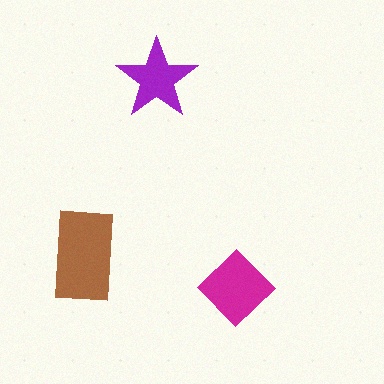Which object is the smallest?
The purple star.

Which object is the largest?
The brown rectangle.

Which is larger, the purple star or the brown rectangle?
The brown rectangle.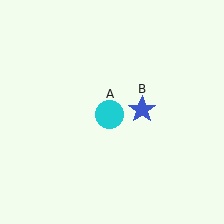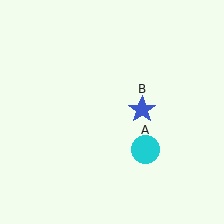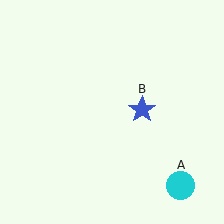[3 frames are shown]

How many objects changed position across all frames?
1 object changed position: cyan circle (object A).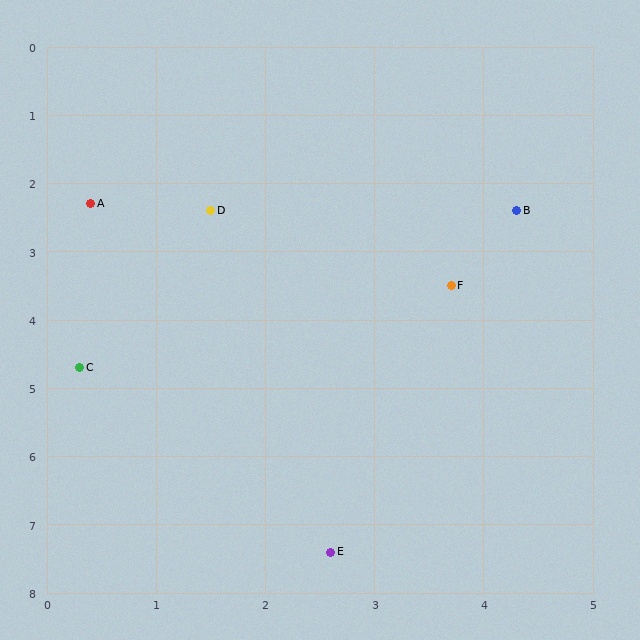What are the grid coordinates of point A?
Point A is at approximately (0.4, 2.3).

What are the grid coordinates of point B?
Point B is at approximately (4.3, 2.4).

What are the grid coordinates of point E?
Point E is at approximately (2.6, 7.4).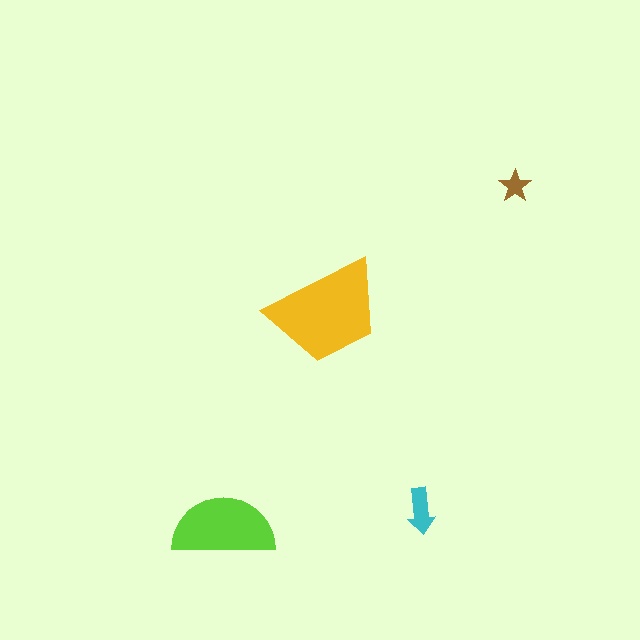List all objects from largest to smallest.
The yellow trapezoid, the lime semicircle, the cyan arrow, the brown star.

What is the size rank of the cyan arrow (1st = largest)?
3rd.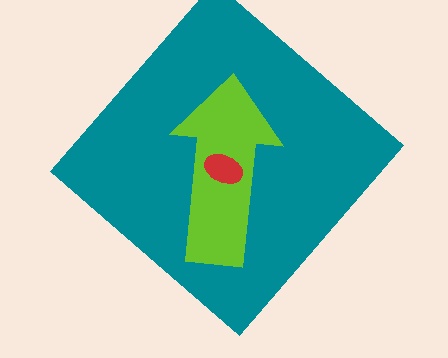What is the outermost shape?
The teal diamond.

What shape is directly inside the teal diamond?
The lime arrow.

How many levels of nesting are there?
3.